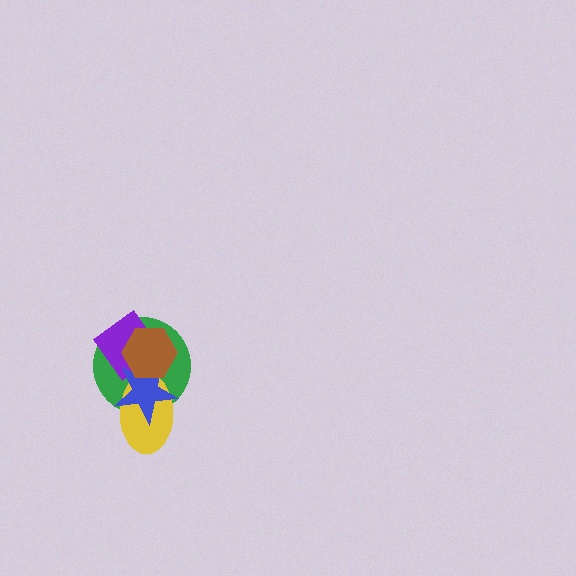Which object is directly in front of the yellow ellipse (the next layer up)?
The blue star is directly in front of the yellow ellipse.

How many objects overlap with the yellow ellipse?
3 objects overlap with the yellow ellipse.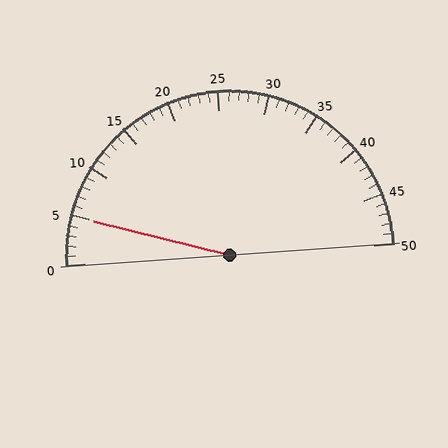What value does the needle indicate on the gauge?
The needle indicates approximately 5.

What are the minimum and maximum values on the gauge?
The gauge ranges from 0 to 50.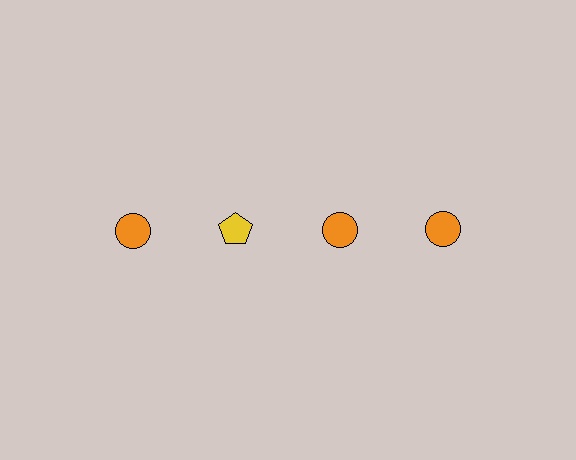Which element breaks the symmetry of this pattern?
The yellow pentagon in the top row, second from left column breaks the symmetry. All other shapes are orange circles.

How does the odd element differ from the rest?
It differs in both color (yellow instead of orange) and shape (pentagon instead of circle).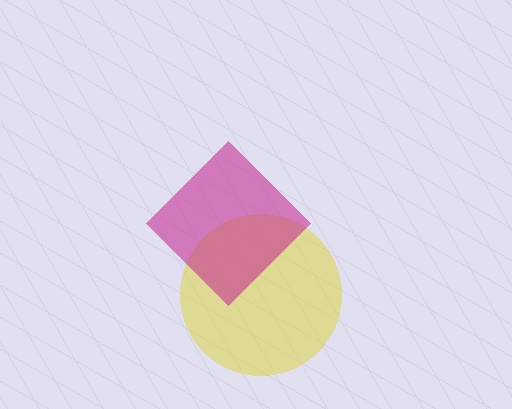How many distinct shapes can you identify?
There are 2 distinct shapes: a yellow circle, a magenta diamond.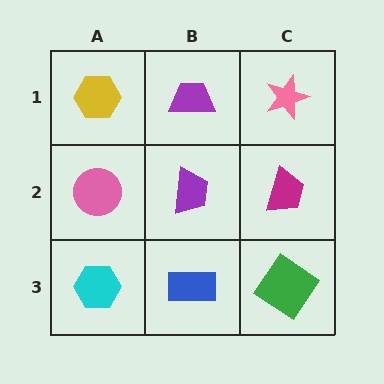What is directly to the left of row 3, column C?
A blue rectangle.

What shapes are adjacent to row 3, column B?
A purple trapezoid (row 2, column B), a cyan hexagon (row 3, column A), a green diamond (row 3, column C).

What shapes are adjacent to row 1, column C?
A magenta trapezoid (row 2, column C), a purple trapezoid (row 1, column B).